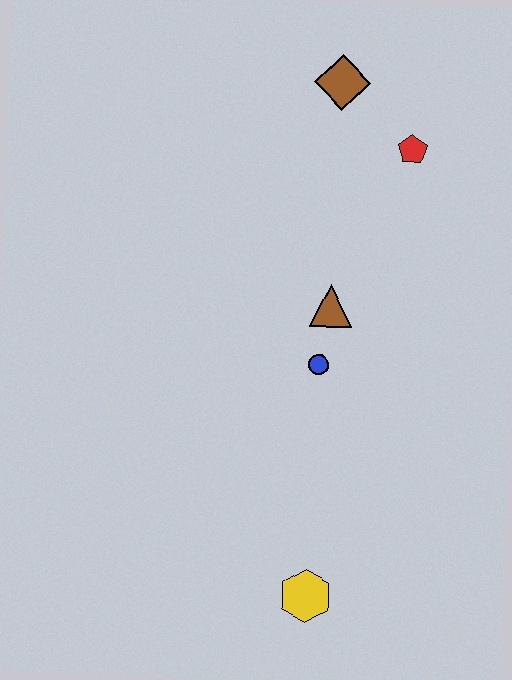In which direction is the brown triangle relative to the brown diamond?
The brown triangle is below the brown diamond.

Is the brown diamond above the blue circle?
Yes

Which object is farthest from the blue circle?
The brown diamond is farthest from the blue circle.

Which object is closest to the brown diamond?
The red pentagon is closest to the brown diamond.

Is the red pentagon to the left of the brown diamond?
No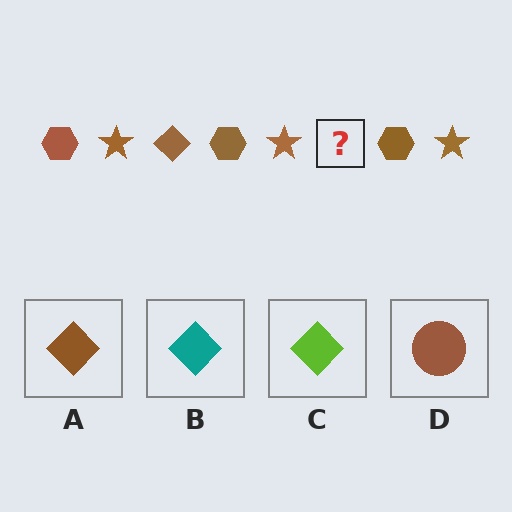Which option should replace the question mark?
Option A.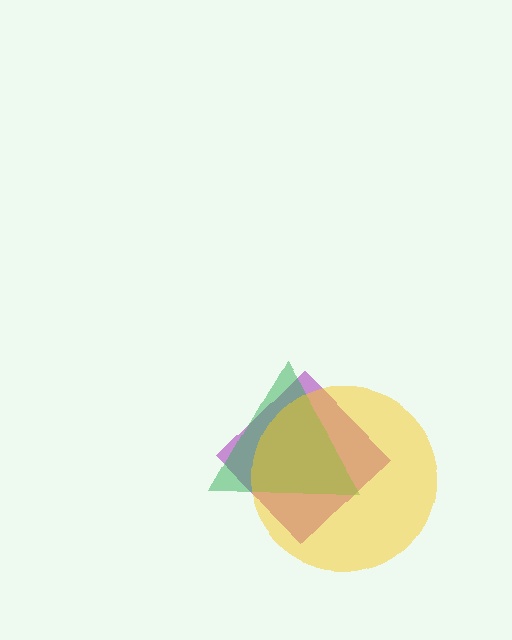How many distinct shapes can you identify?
There are 3 distinct shapes: a purple diamond, a green triangle, a yellow circle.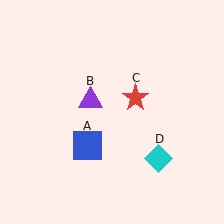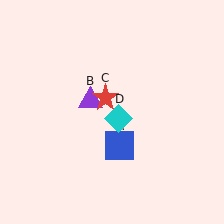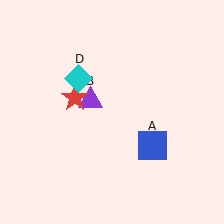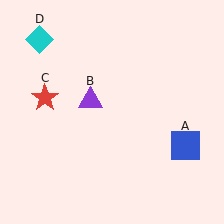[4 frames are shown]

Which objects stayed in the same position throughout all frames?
Purple triangle (object B) remained stationary.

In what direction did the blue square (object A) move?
The blue square (object A) moved right.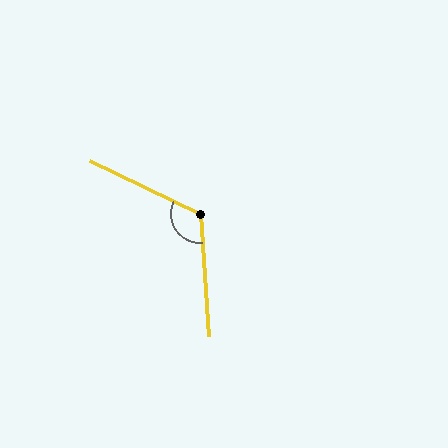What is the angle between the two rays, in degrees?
Approximately 119 degrees.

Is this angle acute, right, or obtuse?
It is obtuse.